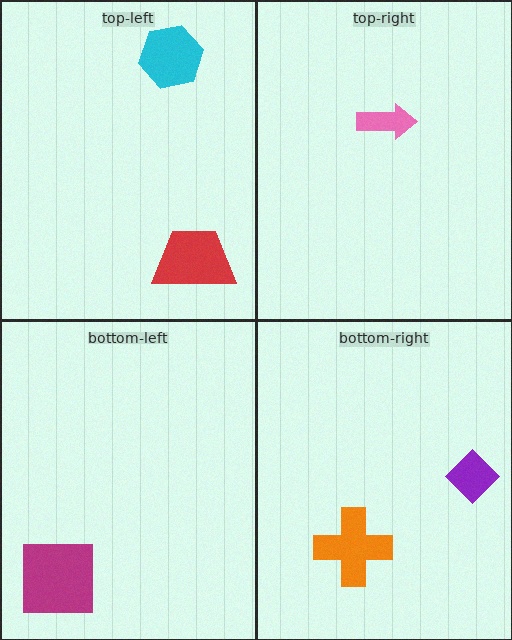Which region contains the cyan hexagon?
The top-left region.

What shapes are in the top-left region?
The red trapezoid, the cyan hexagon.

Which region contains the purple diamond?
The bottom-right region.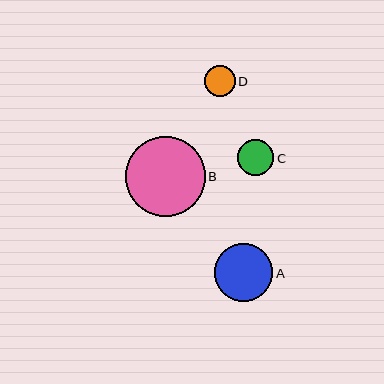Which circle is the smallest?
Circle D is the smallest with a size of approximately 31 pixels.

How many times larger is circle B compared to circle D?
Circle B is approximately 2.6 times the size of circle D.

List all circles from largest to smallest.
From largest to smallest: B, A, C, D.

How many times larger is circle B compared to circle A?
Circle B is approximately 1.4 times the size of circle A.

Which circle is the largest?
Circle B is the largest with a size of approximately 80 pixels.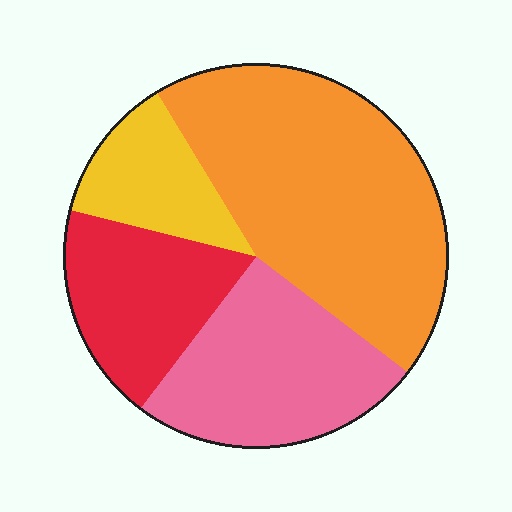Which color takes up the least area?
Yellow, at roughly 15%.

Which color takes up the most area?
Orange, at roughly 45%.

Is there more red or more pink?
Pink.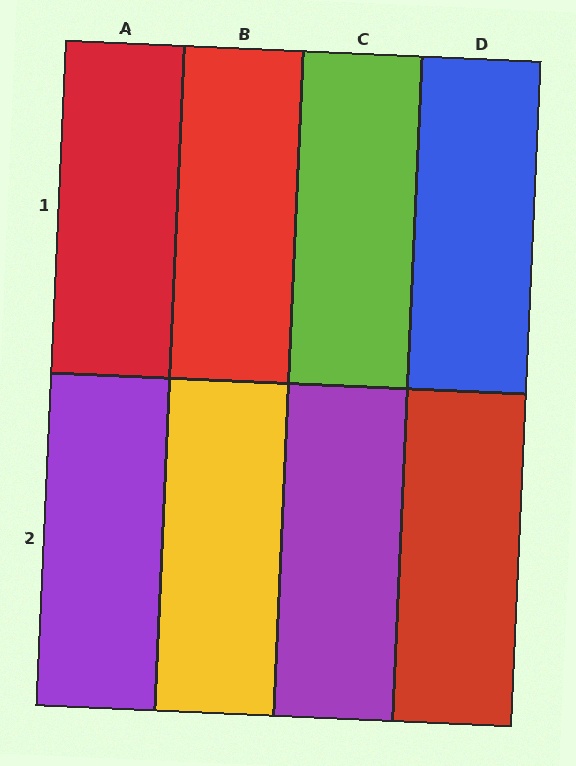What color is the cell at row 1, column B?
Red.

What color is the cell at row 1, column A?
Red.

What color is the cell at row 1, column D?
Blue.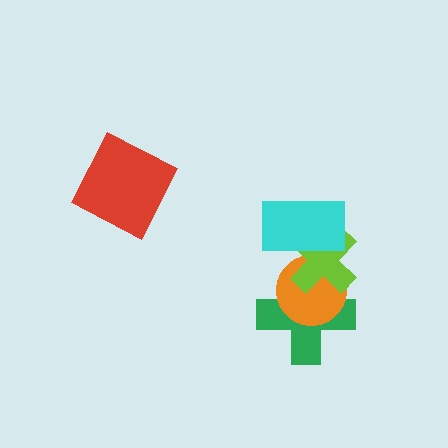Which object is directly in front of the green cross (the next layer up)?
The orange circle is directly in front of the green cross.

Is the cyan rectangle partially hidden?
No, no other shape covers it.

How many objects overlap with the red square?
0 objects overlap with the red square.